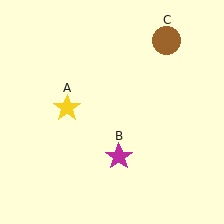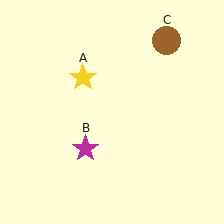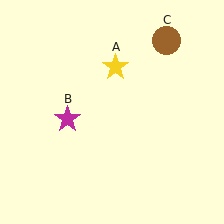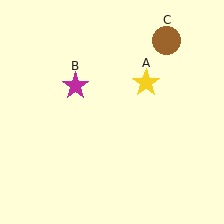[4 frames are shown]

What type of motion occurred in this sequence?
The yellow star (object A), magenta star (object B) rotated clockwise around the center of the scene.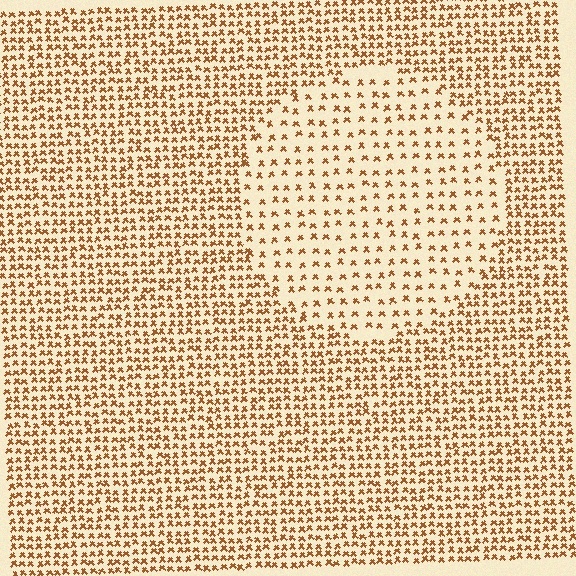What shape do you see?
I see a circle.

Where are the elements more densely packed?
The elements are more densely packed outside the circle boundary.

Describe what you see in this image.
The image contains small brown elements arranged at two different densities. A circle-shaped region is visible where the elements are less densely packed than the surrounding area.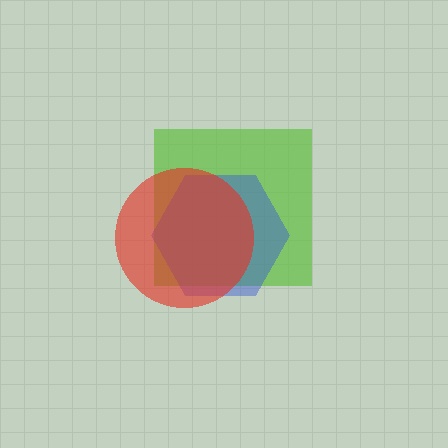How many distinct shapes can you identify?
There are 3 distinct shapes: a lime square, a blue hexagon, a red circle.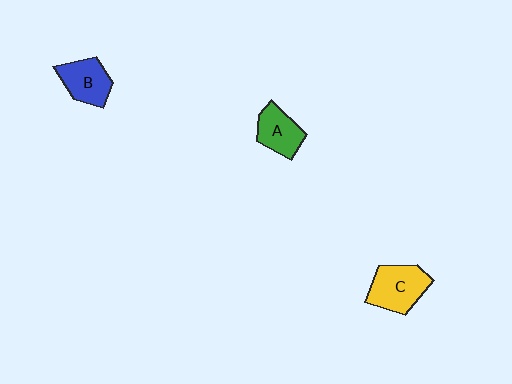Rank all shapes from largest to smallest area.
From largest to smallest: C (yellow), B (blue), A (green).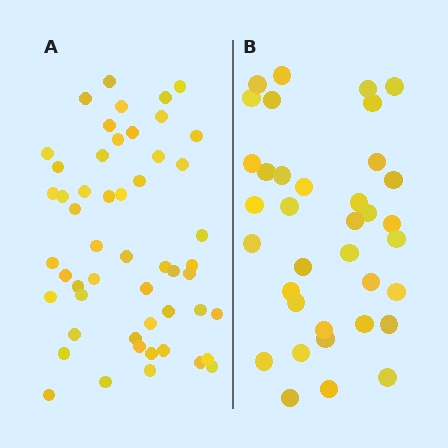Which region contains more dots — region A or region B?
Region A (the left region) has more dots.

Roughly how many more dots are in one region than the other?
Region A has approximately 15 more dots than region B.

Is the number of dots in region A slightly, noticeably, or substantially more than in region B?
Region A has noticeably more, but not dramatically so. The ratio is roughly 1.4 to 1.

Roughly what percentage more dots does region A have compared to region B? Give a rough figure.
About 45% more.